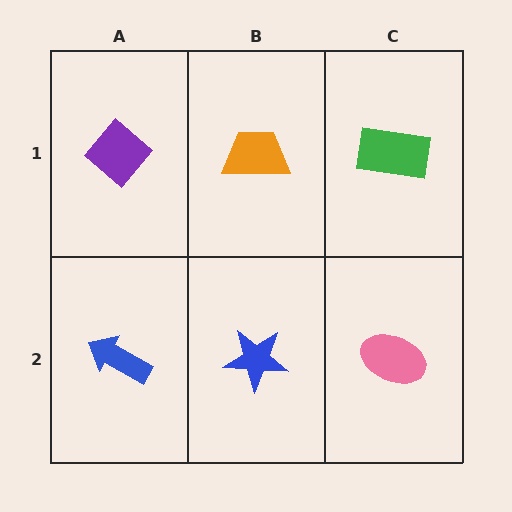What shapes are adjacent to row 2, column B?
An orange trapezoid (row 1, column B), a blue arrow (row 2, column A), a pink ellipse (row 2, column C).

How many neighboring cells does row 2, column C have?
2.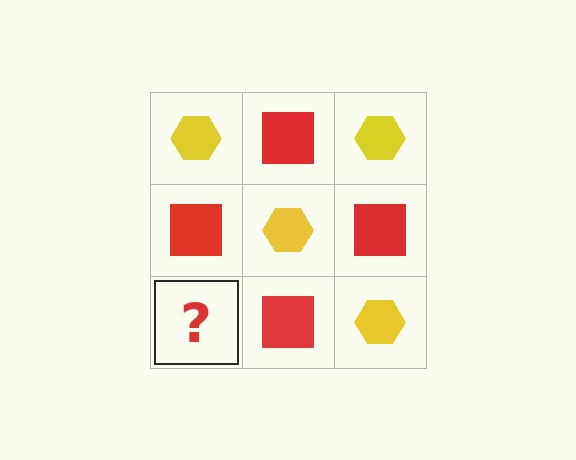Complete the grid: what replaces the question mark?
The question mark should be replaced with a yellow hexagon.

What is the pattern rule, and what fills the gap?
The rule is that it alternates yellow hexagon and red square in a checkerboard pattern. The gap should be filled with a yellow hexagon.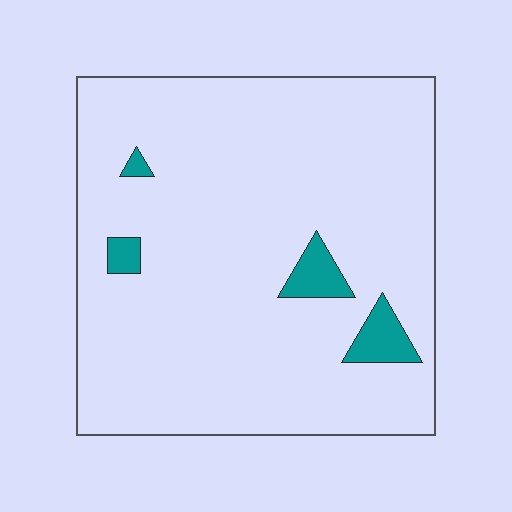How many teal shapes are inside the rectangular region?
4.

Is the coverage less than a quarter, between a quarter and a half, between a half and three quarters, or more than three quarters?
Less than a quarter.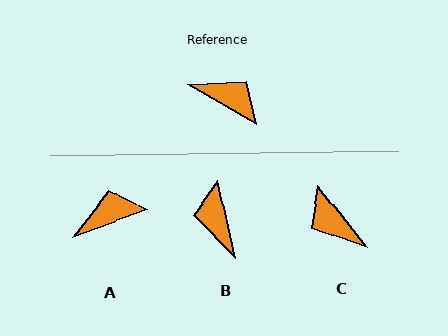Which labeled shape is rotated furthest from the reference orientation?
C, about 158 degrees away.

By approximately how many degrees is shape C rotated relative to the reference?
Approximately 158 degrees counter-clockwise.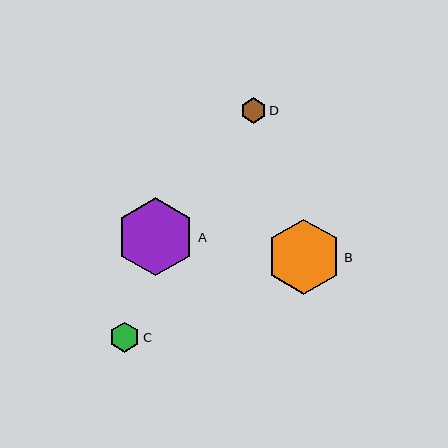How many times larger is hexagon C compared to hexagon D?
Hexagon C is approximately 1.2 times the size of hexagon D.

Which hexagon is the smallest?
Hexagon D is the smallest with a size of approximately 26 pixels.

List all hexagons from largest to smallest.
From largest to smallest: A, B, C, D.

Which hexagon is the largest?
Hexagon A is the largest with a size of approximately 78 pixels.